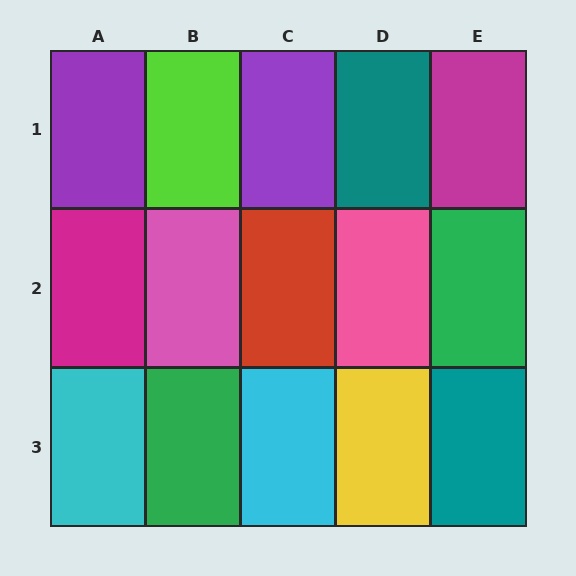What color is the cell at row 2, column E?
Green.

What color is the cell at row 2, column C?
Red.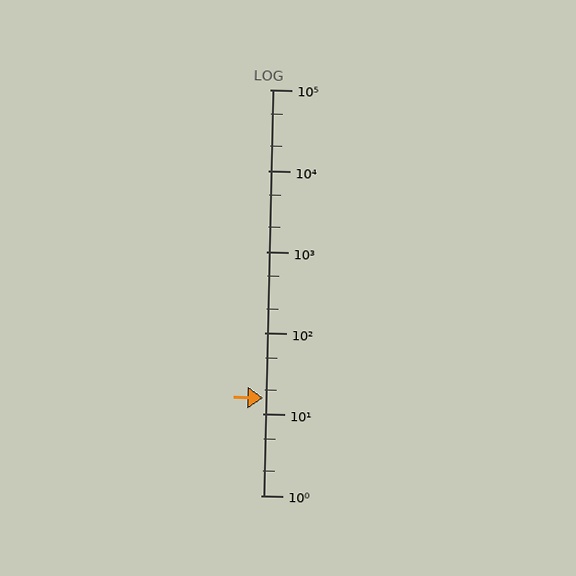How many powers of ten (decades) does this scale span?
The scale spans 5 decades, from 1 to 100000.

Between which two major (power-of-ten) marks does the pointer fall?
The pointer is between 10 and 100.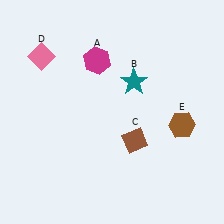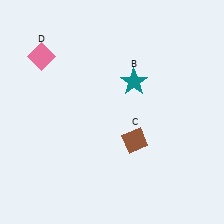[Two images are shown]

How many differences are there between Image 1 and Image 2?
There are 2 differences between the two images.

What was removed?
The magenta hexagon (A), the brown hexagon (E) were removed in Image 2.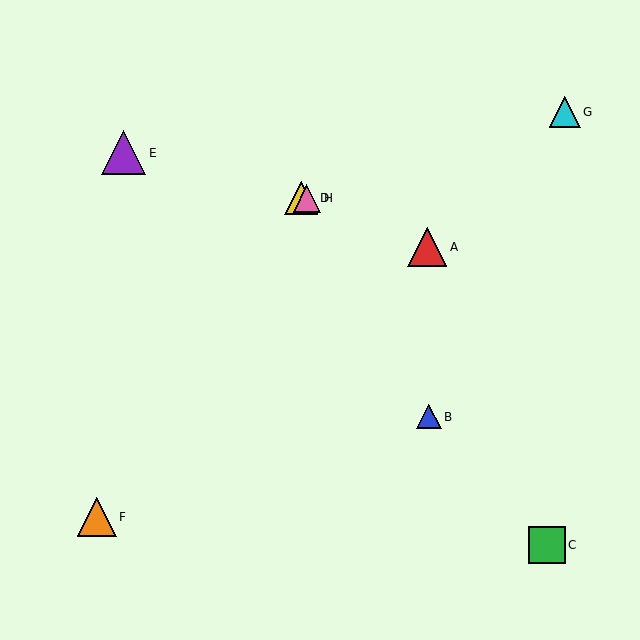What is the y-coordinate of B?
Object B is at y≈417.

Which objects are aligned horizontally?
Objects D, H are aligned horizontally.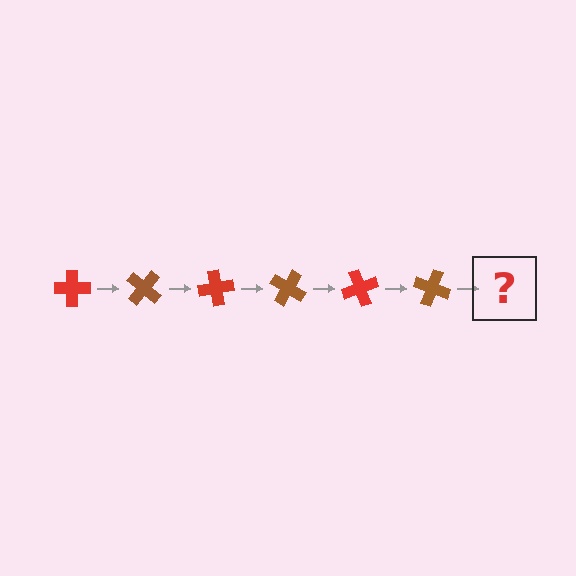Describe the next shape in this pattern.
It should be a red cross, rotated 240 degrees from the start.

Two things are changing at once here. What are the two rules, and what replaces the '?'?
The two rules are that it rotates 40 degrees each step and the color cycles through red and brown. The '?' should be a red cross, rotated 240 degrees from the start.